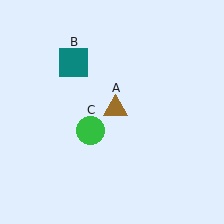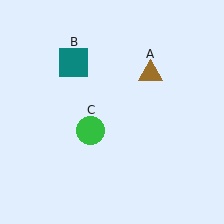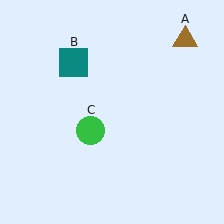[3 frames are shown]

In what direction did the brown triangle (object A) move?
The brown triangle (object A) moved up and to the right.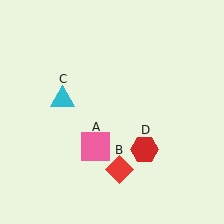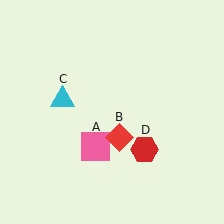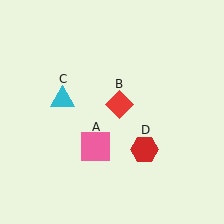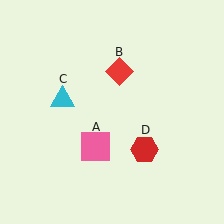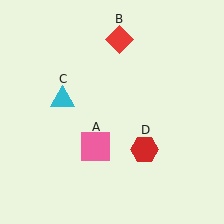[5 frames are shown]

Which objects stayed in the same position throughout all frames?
Pink square (object A) and cyan triangle (object C) and red hexagon (object D) remained stationary.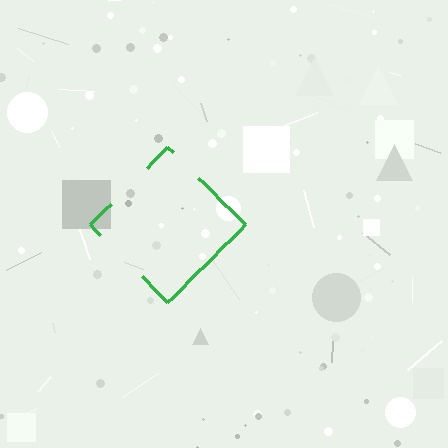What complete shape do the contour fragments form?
The contour fragments form a diamond.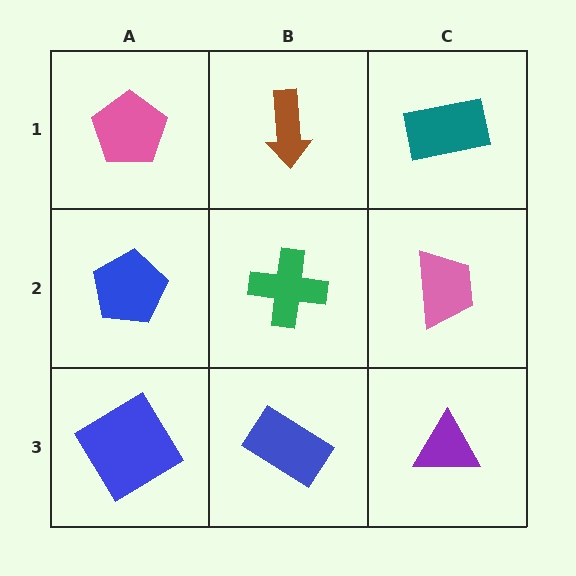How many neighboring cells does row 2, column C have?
3.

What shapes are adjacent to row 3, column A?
A blue pentagon (row 2, column A), a blue rectangle (row 3, column B).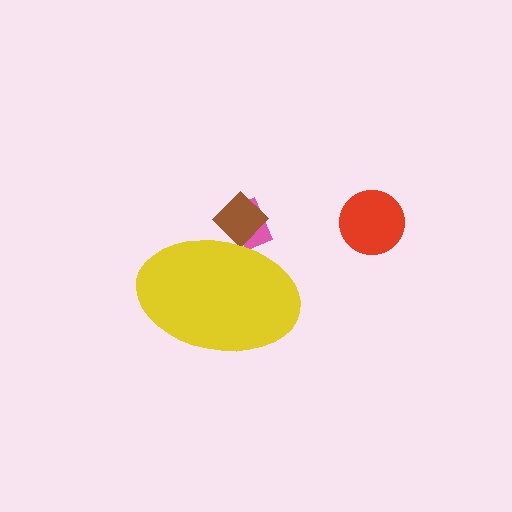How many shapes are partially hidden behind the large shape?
2 shapes are partially hidden.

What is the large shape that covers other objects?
A yellow ellipse.